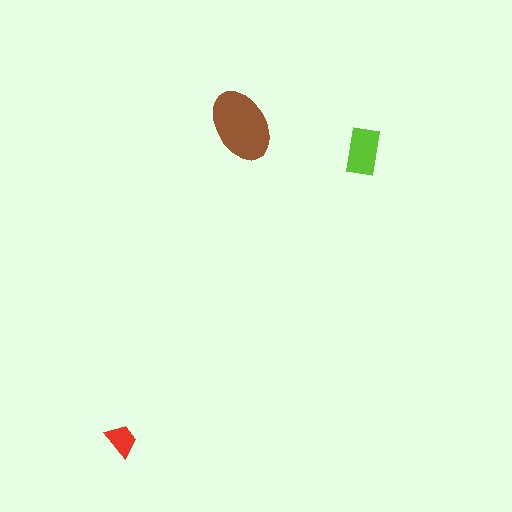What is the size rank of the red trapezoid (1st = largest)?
3rd.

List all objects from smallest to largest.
The red trapezoid, the lime rectangle, the brown ellipse.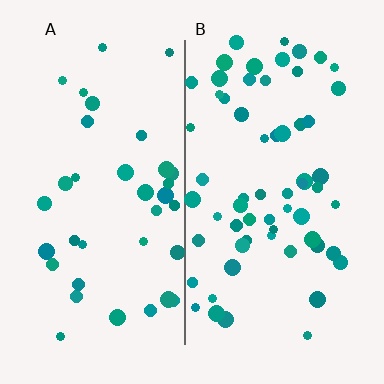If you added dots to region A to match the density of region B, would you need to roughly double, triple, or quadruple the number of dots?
Approximately double.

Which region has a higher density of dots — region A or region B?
B (the right).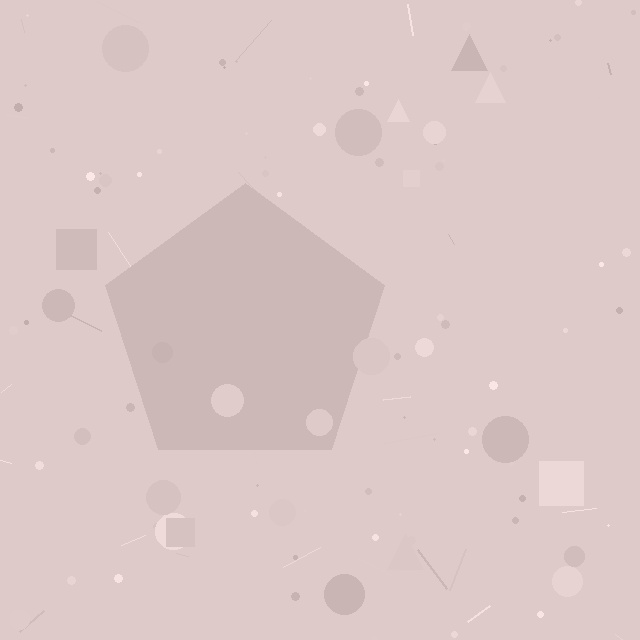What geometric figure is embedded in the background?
A pentagon is embedded in the background.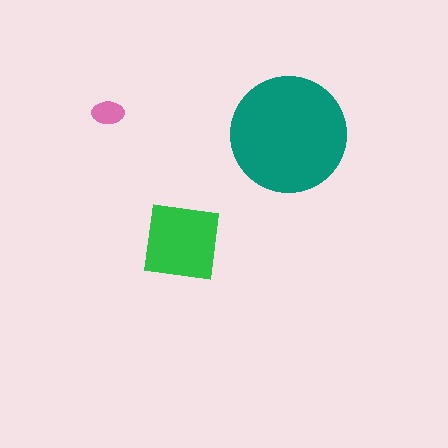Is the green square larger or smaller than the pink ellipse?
Larger.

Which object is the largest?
The teal circle.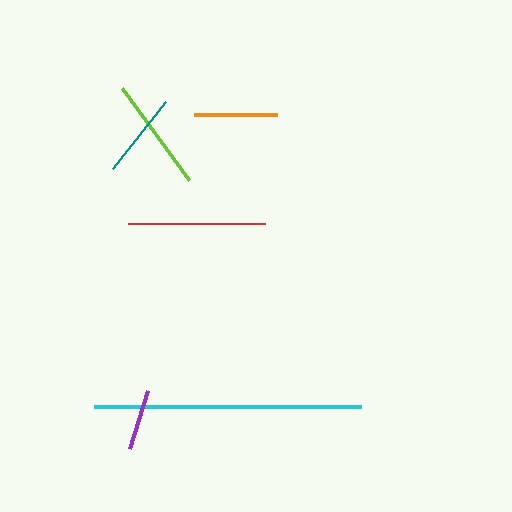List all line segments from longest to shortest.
From longest to shortest: cyan, red, lime, teal, orange, purple.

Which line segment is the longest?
The cyan line is the longest at approximately 267 pixels.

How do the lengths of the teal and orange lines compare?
The teal and orange lines are approximately the same length.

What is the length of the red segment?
The red segment is approximately 137 pixels long.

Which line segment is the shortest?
The purple line is the shortest at approximately 61 pixels.